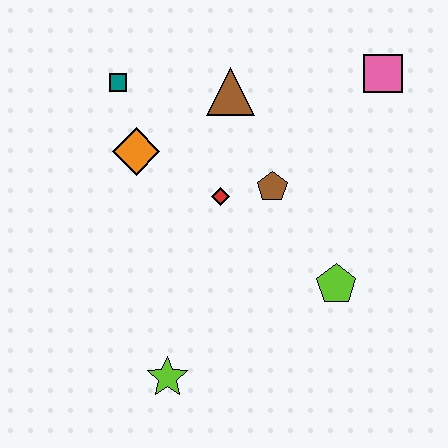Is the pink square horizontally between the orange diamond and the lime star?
No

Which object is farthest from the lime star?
The pink square is farthest from the lime star.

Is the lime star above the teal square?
No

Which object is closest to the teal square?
The orange diamond is closest to the teal square.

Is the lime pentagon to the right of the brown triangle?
Yes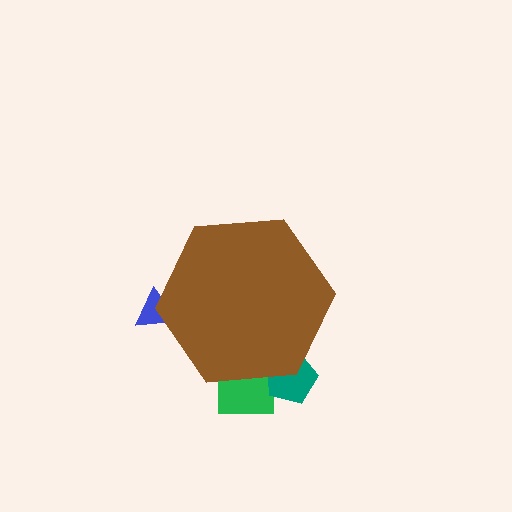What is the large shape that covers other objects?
A brown hexagon.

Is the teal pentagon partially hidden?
Yes, the teal pentagon is partially hidden behind the brown hexagon.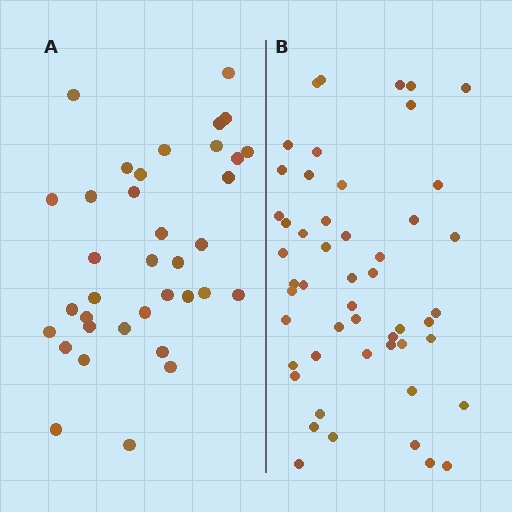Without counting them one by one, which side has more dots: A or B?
Region B (the right region) has more dots.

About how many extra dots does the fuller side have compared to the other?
Region B has approximately 15 more dots than region A.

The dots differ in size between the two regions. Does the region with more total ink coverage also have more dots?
No. Region A has more total ink coverage because its dots are larger, but region B actually contains more individual dots. Total area can be misleading — the number of items is what matters here.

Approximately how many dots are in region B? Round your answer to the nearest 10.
About 50 dots. (The exact count is 51, which rounds to 50.)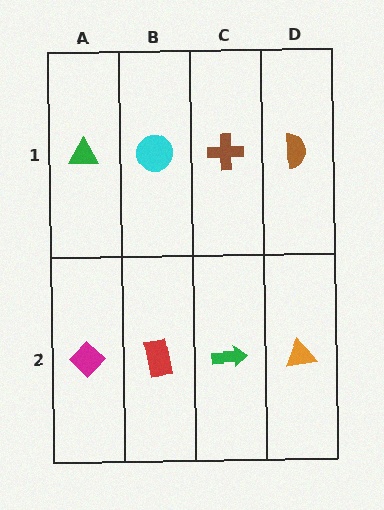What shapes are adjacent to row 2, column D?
A brown semicircle (row 1, column D), a green arrow (row 2, column C).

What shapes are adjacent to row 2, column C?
A brown cross (row 1, column C), a red rectangle (row 2, column B), an orange triangle (row 2, column D).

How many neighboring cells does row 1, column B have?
3.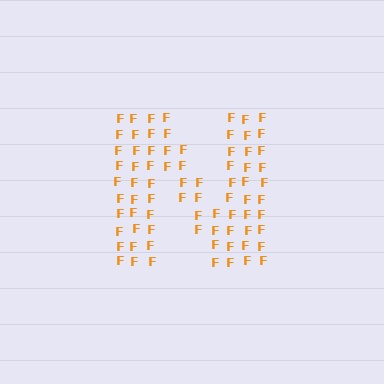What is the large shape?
The large shape is the letter N.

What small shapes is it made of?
It is made of small letter F's.